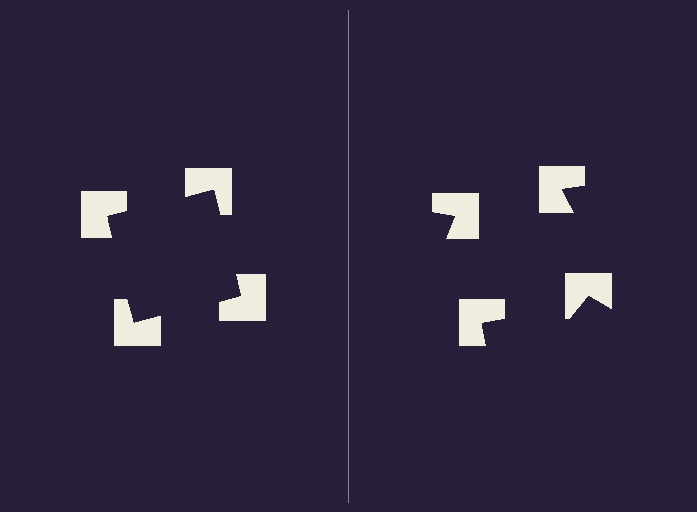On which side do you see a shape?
An illusory square appears on the left side. On the right side the wedge cuts are rotated, so no coherent shape forms.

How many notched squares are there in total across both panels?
8 — 4 on each side.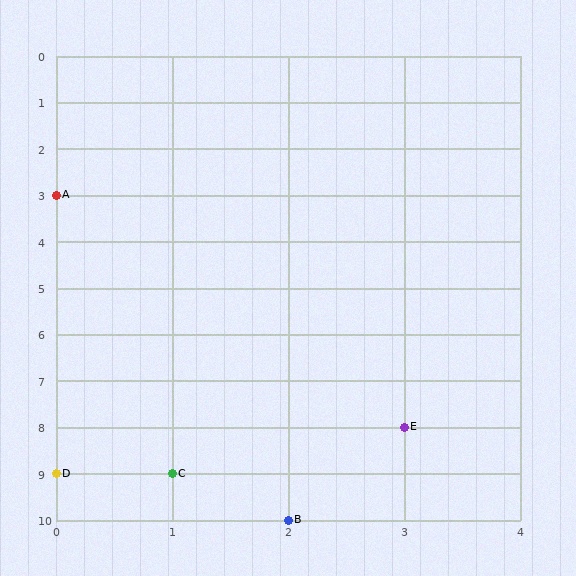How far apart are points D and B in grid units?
Points D and B are 2 columns and 1 row apart (about 2.2 grid units diagonally).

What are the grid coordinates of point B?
Point B is at grid coordinates (2, 10).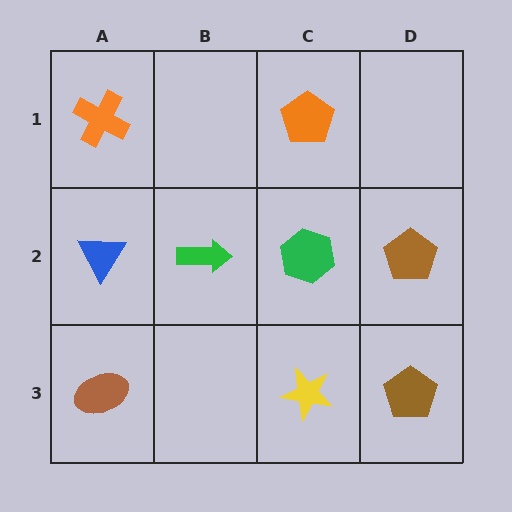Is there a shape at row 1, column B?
No, that cell is empty.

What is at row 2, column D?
A brown pentagon.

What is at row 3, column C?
A yellow star.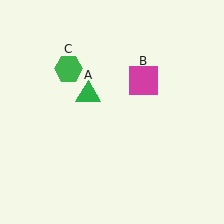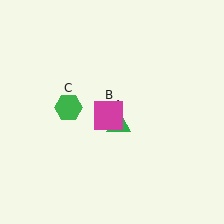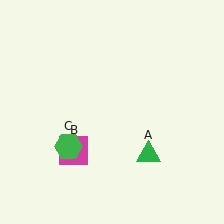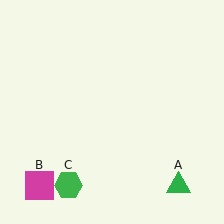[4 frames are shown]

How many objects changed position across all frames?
3 objects changed position: green triangle (object A), magenta square (object B), green hexagon (object C).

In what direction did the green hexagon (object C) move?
The green hexagon (object C) moved down.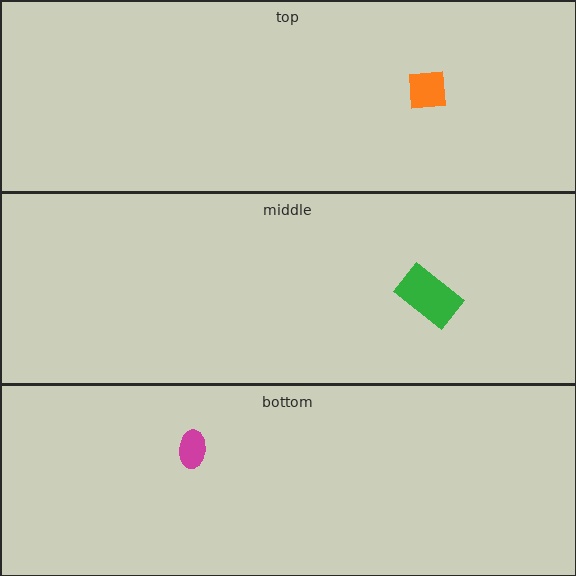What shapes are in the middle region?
The green rectangle.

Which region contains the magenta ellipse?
The bottom region.